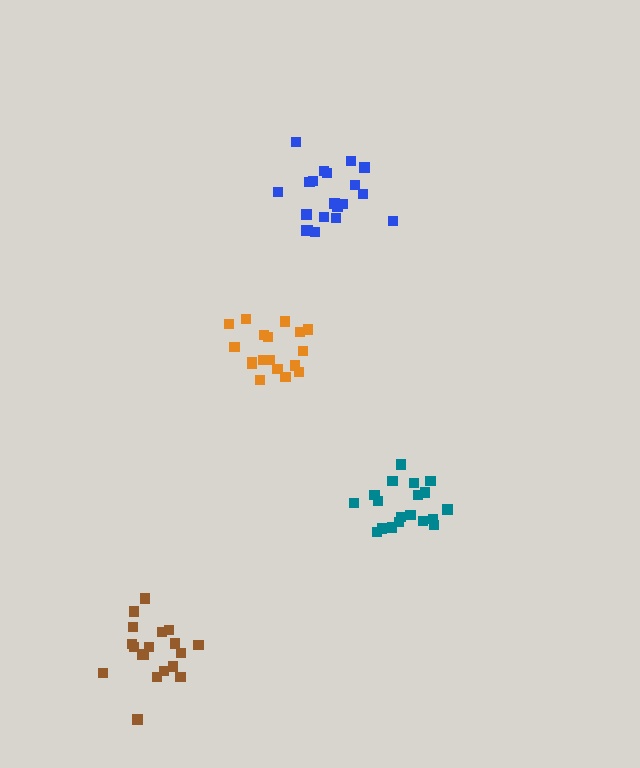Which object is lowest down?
The brown cluster is bottommost.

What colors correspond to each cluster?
The clusters are colored: brown, orange, blue, teal.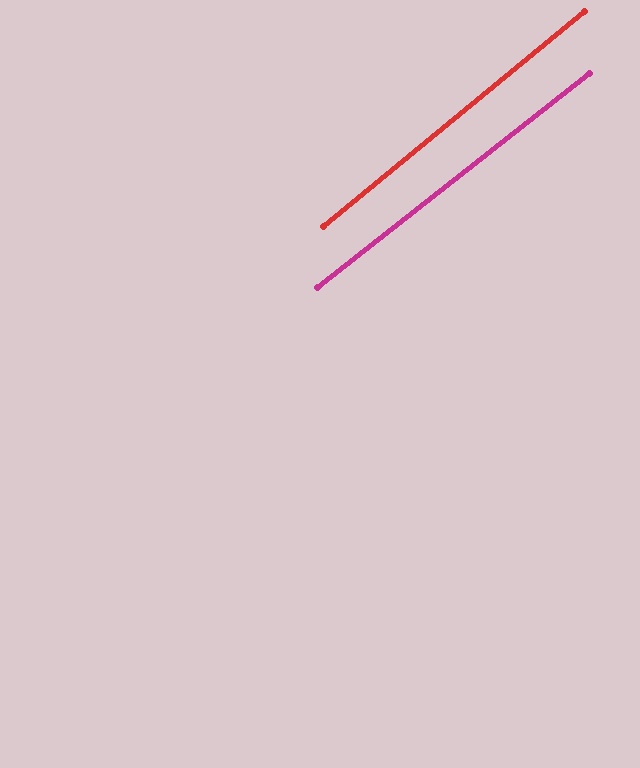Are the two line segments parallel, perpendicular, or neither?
Parallel — their directions differ by only 1.4°.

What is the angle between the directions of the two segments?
Approximately 1 degree.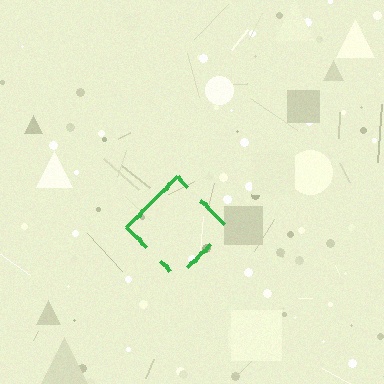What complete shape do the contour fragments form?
The contour fragments form a diamond.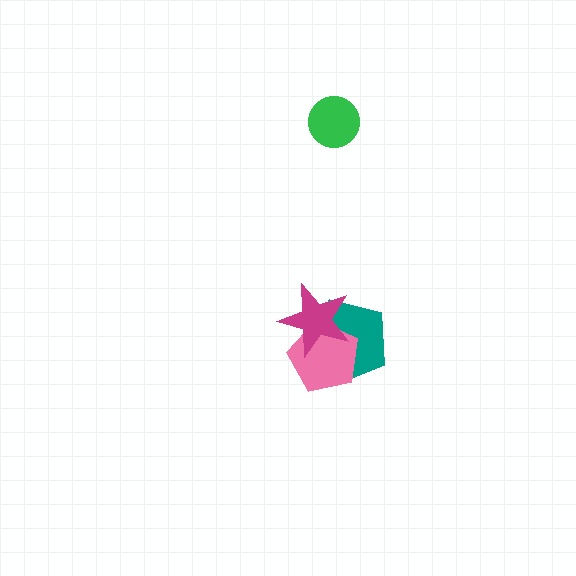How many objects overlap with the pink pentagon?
2 objects overlap with the pink pentagon.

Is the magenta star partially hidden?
No, no other shape covers it.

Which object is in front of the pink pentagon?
The magenta star is in front of the pink pentagon.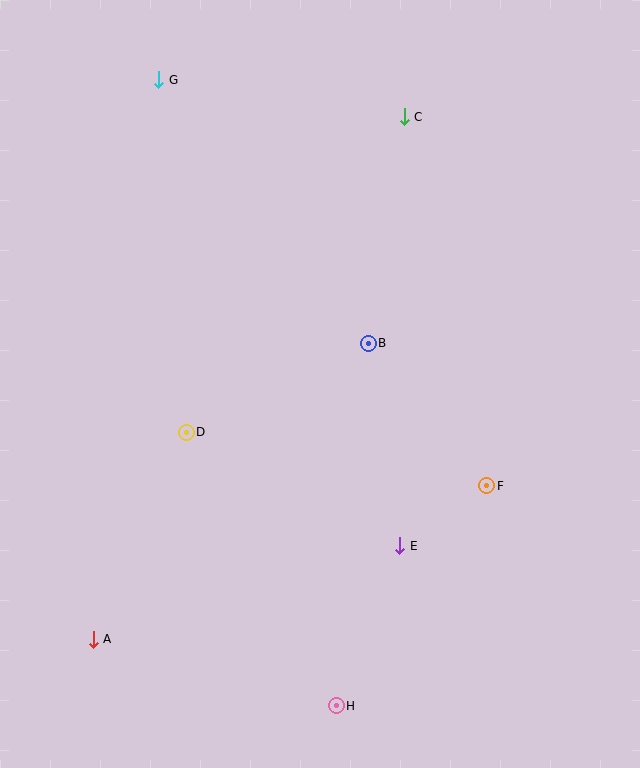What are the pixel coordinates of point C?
Point C is at (404, 117).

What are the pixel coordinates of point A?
Point A is at (93, 639).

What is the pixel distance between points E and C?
The distance between E and C is 429 pixels.